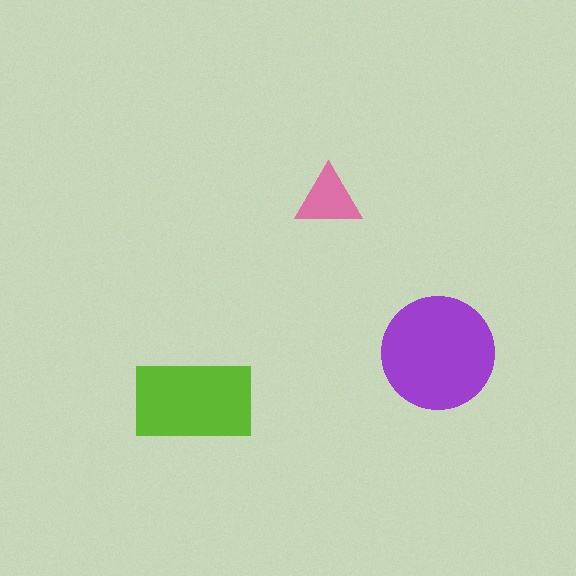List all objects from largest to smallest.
The purple circle, the lime rectangle, the pink triangle.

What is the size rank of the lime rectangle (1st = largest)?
2nd.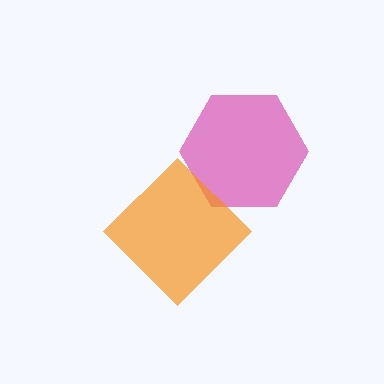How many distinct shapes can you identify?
There are 2 distinct shapes: a magenta hexagon, an orange diamond.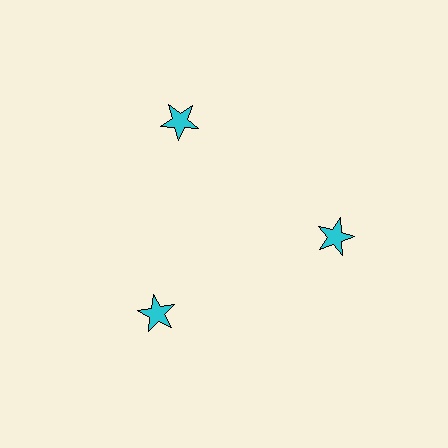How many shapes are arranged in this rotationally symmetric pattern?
There are 3 shapes, arranged in 3 groups of 1.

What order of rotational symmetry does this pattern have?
This pattern has 3-fold rotational symmetry.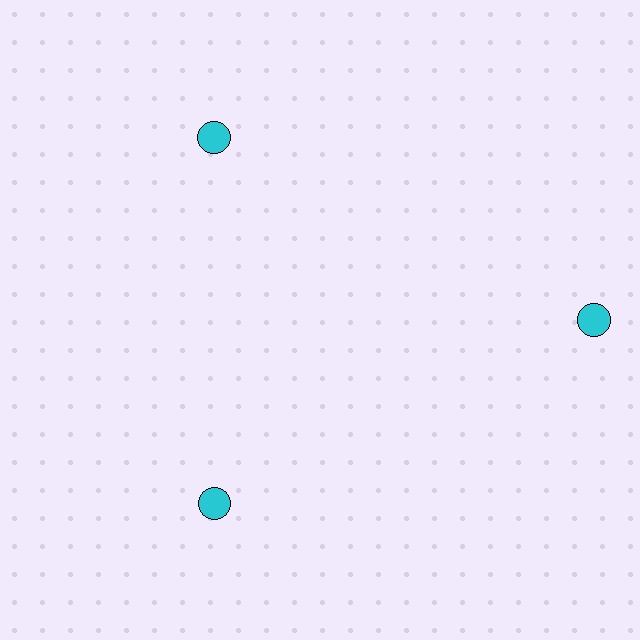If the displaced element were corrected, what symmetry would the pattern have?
It would have 3-fold rotational symmetry — the pattern would map onto itself every 120 degrees.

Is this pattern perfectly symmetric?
No. The 3 cyan circles are arranged in a ring, but one element near the 3 o'clock position is pushed outward from the center, breaking the 3-fold rotational symmetry.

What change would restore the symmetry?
The symmetry would be restored by moving it inward, back onto the ring so that all 3 circles sit at equal angles and equal distance from the center.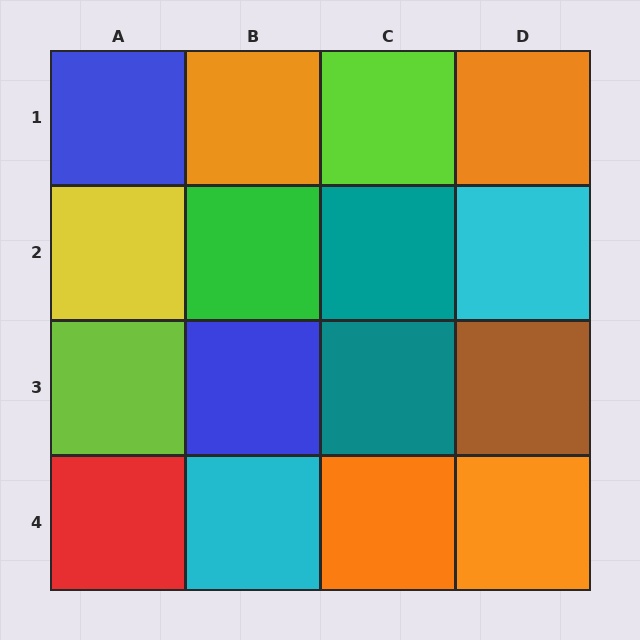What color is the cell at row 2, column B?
Green.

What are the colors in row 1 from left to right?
Blue, orange, lime, orange.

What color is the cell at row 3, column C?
Teal.